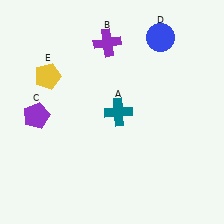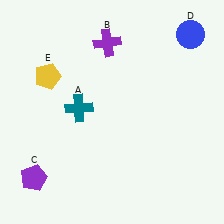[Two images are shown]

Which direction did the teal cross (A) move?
The teal cross (A) moved left.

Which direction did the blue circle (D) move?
The blue circle (D) moved right.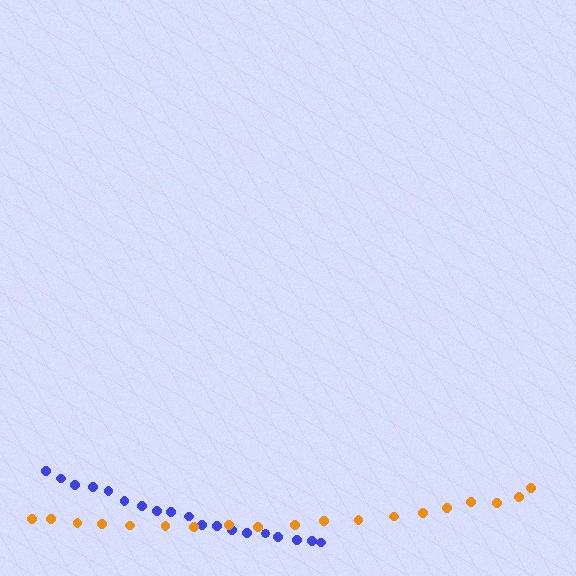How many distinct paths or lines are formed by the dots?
There are 2 distinct paths.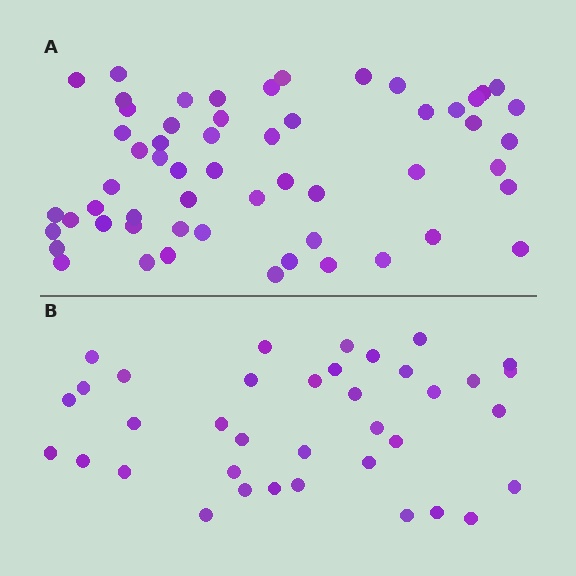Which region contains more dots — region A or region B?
Region A (the top region) has more dots.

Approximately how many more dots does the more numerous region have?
Region A has approximately 20 more dots than region B.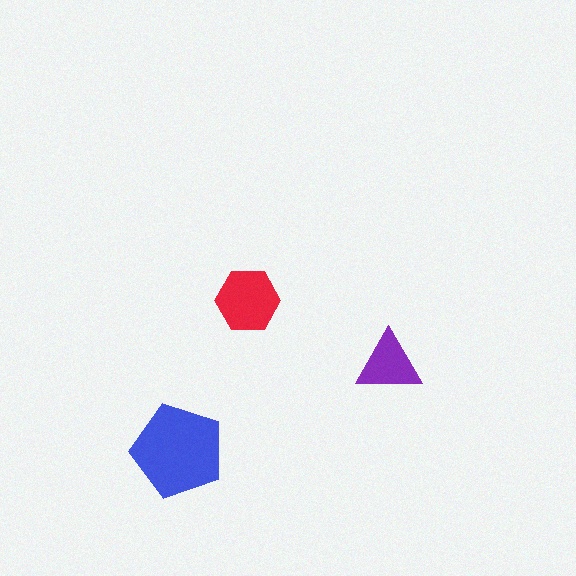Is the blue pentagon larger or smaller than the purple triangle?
Larger.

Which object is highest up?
The red hexagon is topmost.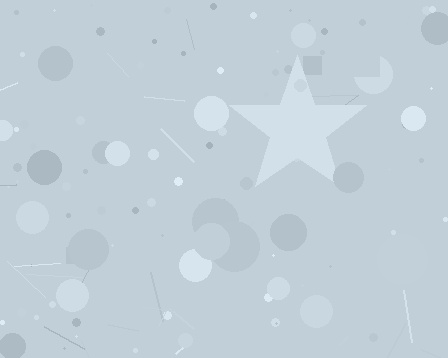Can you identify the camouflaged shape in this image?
The camouflaged shape is a star.